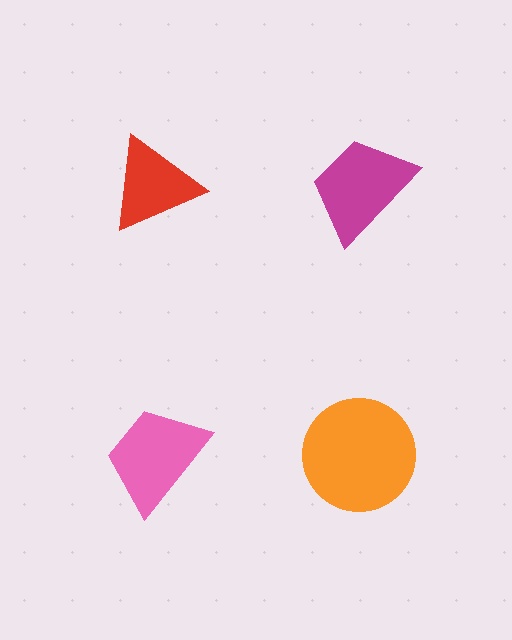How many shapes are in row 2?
2 shapes.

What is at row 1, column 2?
A magenta trapezoid.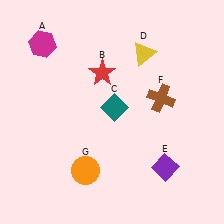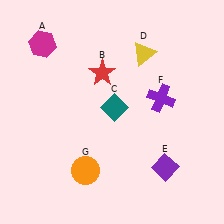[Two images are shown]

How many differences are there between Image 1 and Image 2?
There is 1 difference between the two images.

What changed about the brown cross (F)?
In Image 1, F is brown. In Image 2, it changed to purple.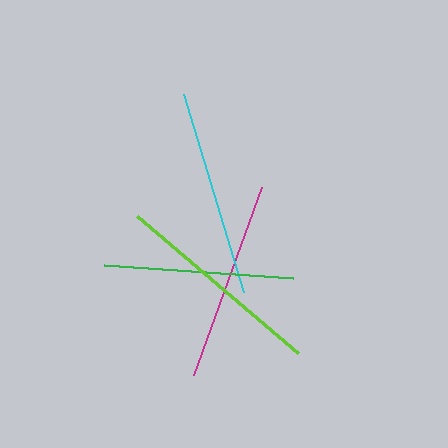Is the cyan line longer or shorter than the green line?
The cyan line is longer than the green line.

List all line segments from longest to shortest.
From longest to shortest: lime, cyan, magenta, green.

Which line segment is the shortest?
The green line is the shortest at approximately 190 pixels.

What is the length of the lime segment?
The lime segment is approximately 212 pixels long.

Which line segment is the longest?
The lime line is the longest at approximately 212 pixels.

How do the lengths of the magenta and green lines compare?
The magenta and green lines are approximately the same length.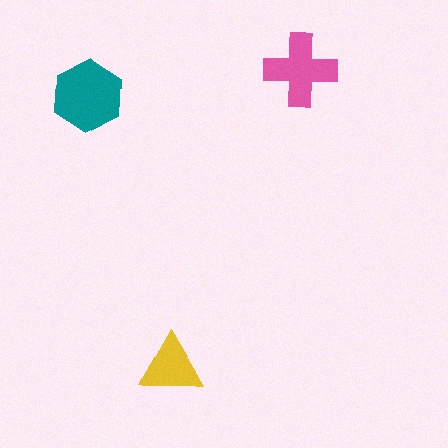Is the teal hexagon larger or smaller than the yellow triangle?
Larger.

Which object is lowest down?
The yellow triangle is bottommost.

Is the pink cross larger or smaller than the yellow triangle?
Larger.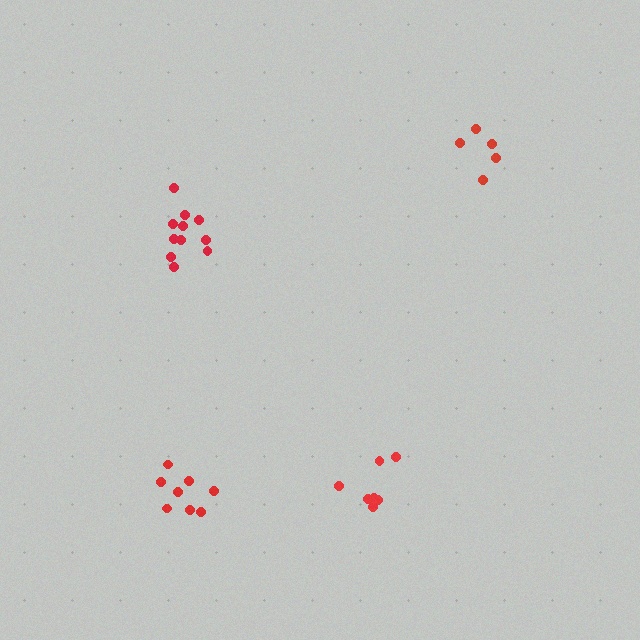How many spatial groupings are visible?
There are 4 spatial groupings.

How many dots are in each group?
Group 1: 7 dots, Group 2: 11 dots, Group 3: 5 dots, Group 4: 8 dots (31 total).